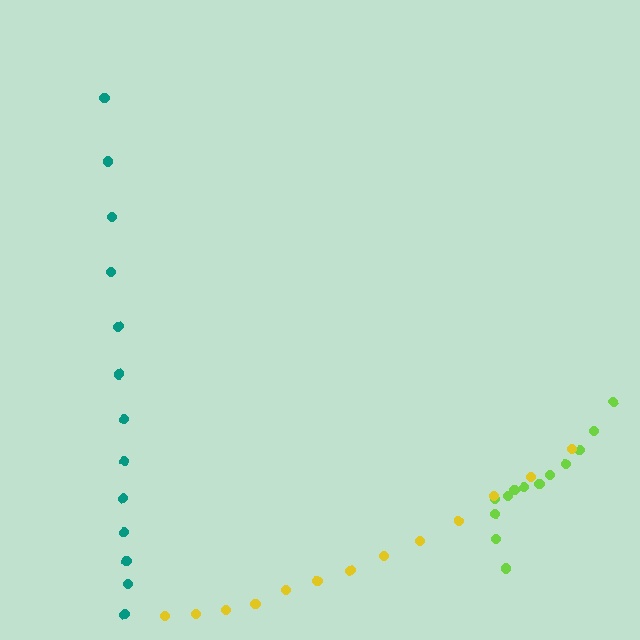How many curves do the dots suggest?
There are 3 distinct paths.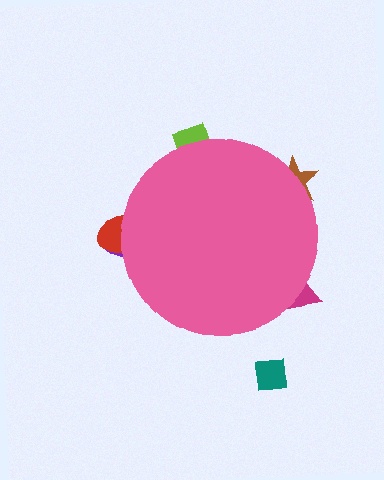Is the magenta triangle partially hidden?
Yes, the magenta triangle is partially hidden behind the pink circle.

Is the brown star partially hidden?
Yes, the brown star is partially hidden behind the pink circle.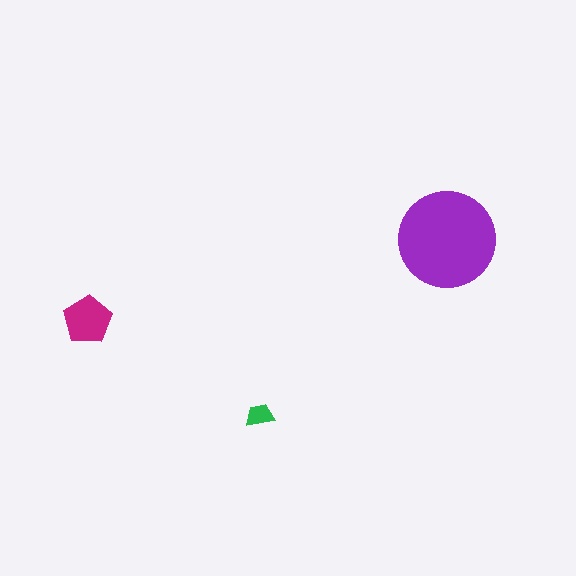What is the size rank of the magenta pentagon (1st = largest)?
2nd.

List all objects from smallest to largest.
The green trapezoid, the magenta pentagon, the purple circle.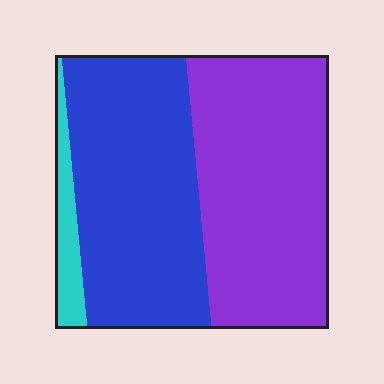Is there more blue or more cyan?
Blue.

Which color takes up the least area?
Cyan, at roughly 5%.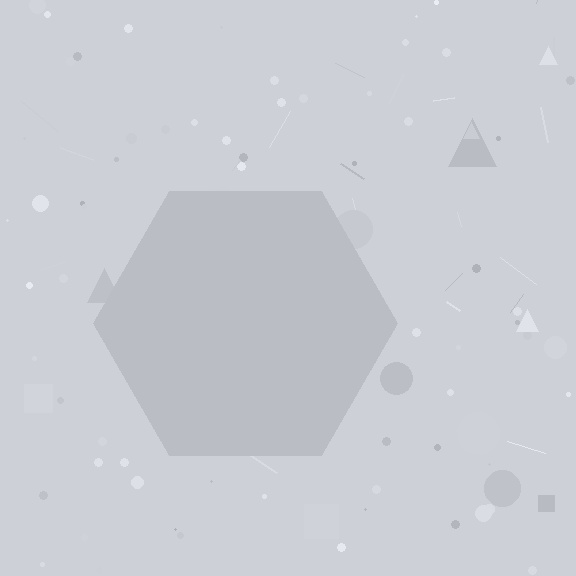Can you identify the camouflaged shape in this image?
The camouflaged shape is a hexagon.